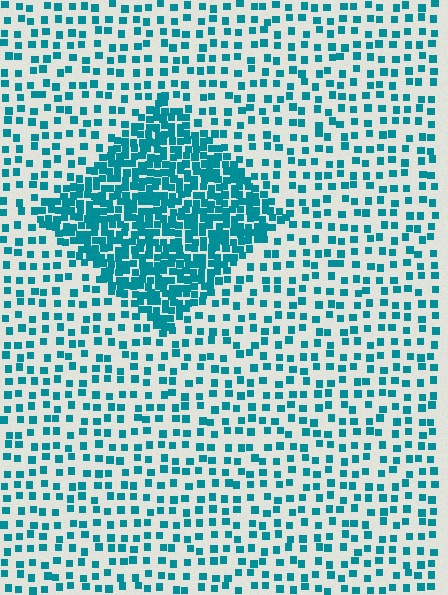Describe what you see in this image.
The image contains small teal elements arranged at two different densities. A diamond-shaped region is visible where the elements are more densely packed than the surrounding area.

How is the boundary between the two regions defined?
The boundary is defined by a change in element density (approximately 2.9x ratio). All elements are the same color, size, and shape.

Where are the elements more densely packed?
The elements are more densely packed inside the diamond boundary.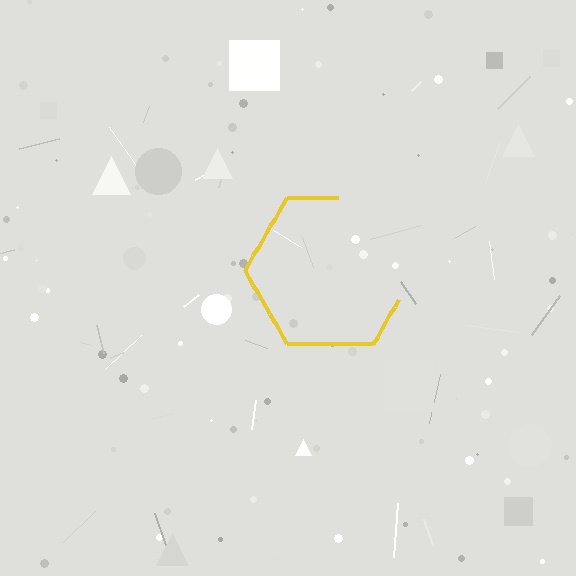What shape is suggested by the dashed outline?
The dashed outline suggests a hexagon.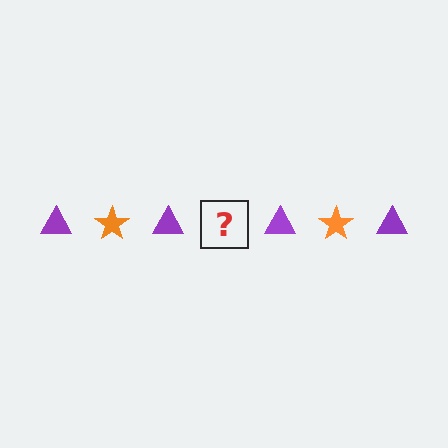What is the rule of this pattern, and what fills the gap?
The rule is that the pattern alternates between purple triangle and orange star. The gap should be filled with an orange star.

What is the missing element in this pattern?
The missing element is an orange star.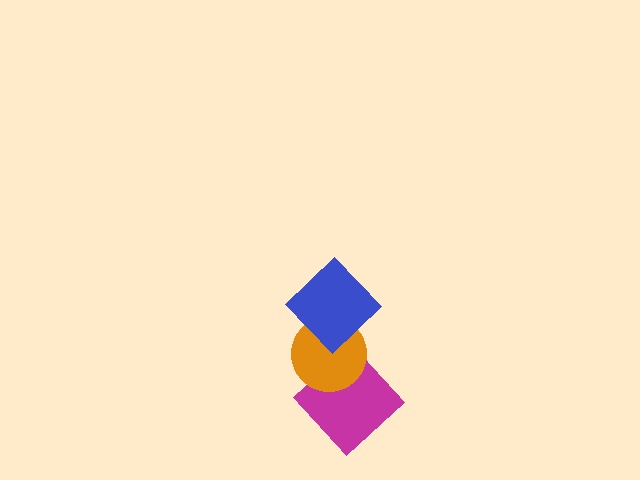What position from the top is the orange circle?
The orange circle is 2nd from the top.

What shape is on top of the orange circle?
The blue diamond is on top of the orange circle.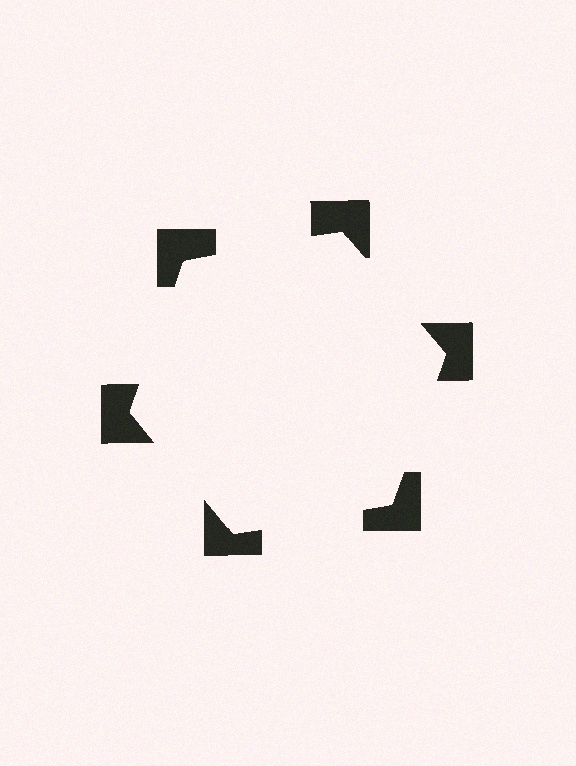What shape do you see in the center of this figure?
An illusory hexagon — its edges are inferred from the aligned wedge cuts in the notched squares, not physically drawn.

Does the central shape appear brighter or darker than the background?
It typically appears slightly brighter than the background, even though no actual brightness change is drawn.